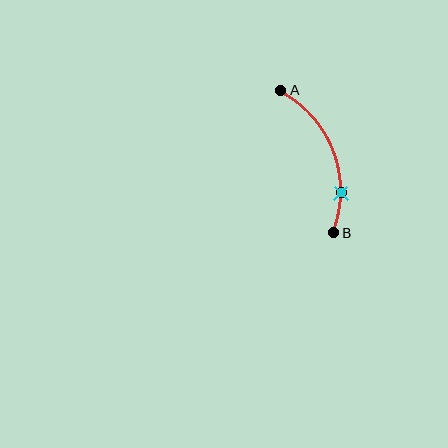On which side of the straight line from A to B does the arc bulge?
The arc bulges to the right of the straight line connecting A and B.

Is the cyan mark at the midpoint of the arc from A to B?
No. The cyan mark lies on the arc but is closer to endpoint B. The arc midpoint would be at the point on the curve equidistant along the arc from both A and B.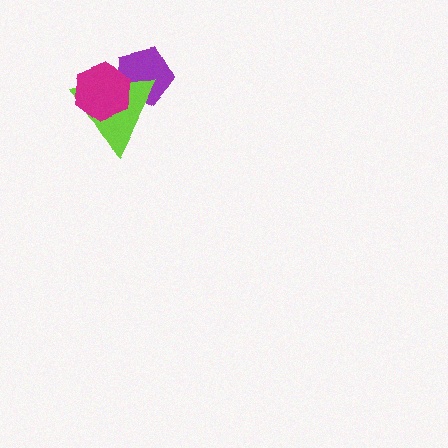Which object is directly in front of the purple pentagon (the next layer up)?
The lime triangle is directly in front of the purple pentagon.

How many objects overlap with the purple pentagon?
2 objects overlap with the purple pentagon.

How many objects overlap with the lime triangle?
2 objects overlap with the lime triangle.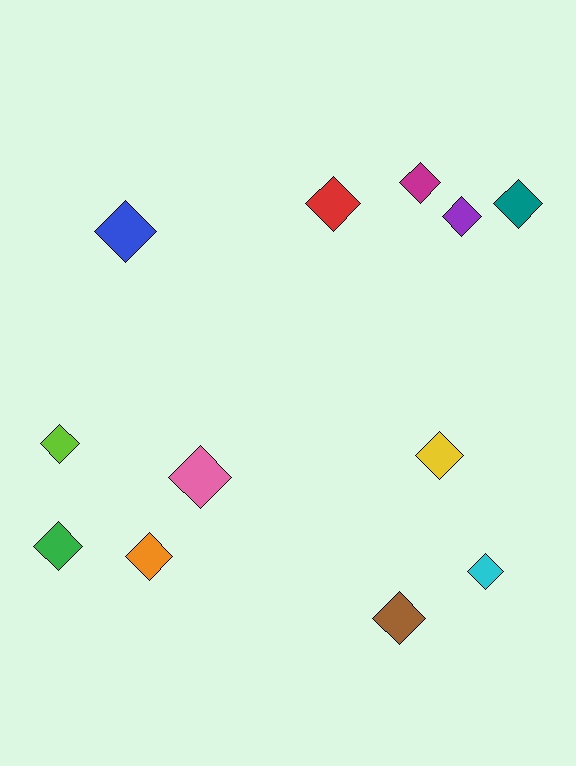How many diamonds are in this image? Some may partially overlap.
There are 12 diamonds.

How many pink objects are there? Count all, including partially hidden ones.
There is 1 pink object.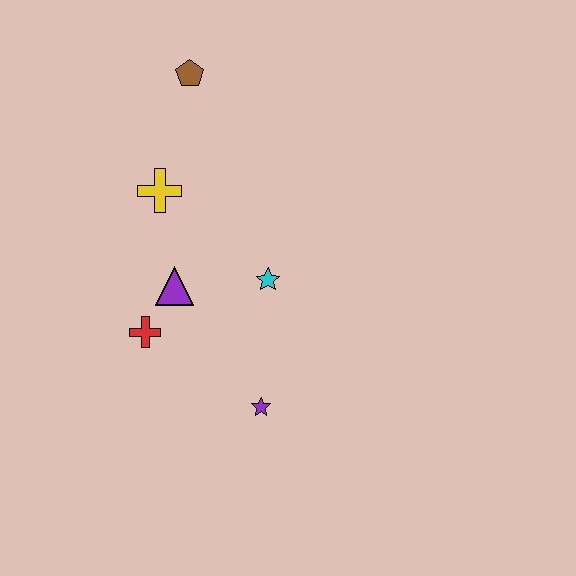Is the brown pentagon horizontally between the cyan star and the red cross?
Yes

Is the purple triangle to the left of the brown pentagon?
Yes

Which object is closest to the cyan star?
The purple triangle is closest to the cyan star.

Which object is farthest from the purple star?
The brown pentagon is farthest from the purple star.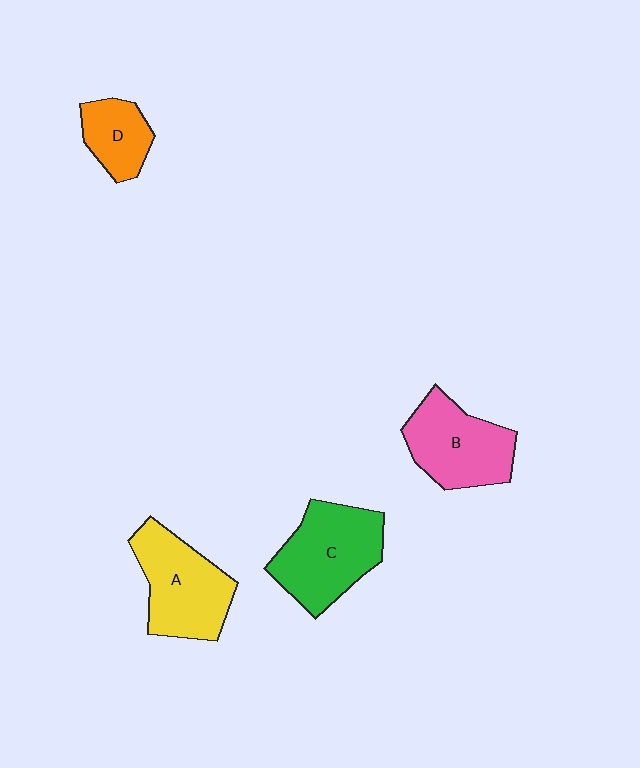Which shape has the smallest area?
Shape D (orange).